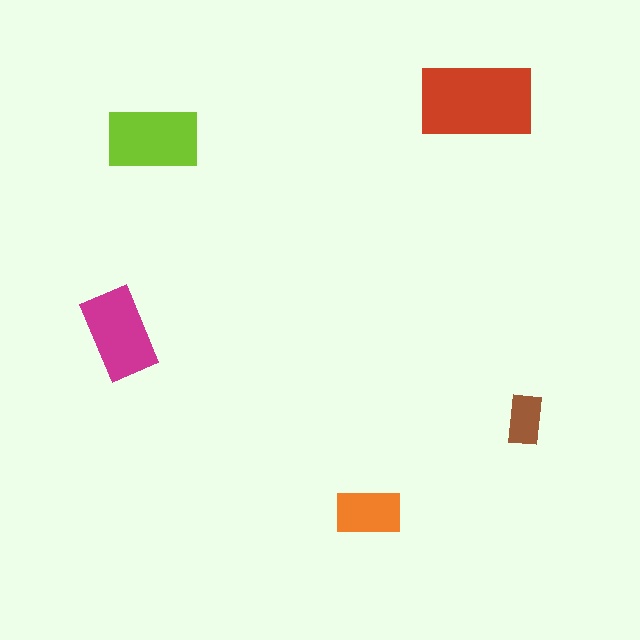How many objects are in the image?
There are 5 objects in the image.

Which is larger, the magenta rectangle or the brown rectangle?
The magenta one.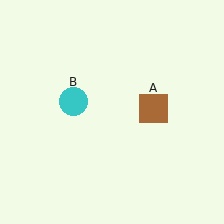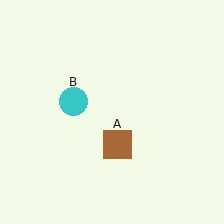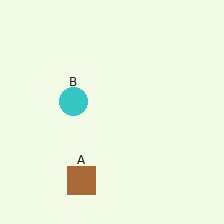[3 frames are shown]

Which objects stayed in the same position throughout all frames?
Cyan circle (object B) remained stationary.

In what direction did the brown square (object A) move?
The brown square (object A) moved down and to the left.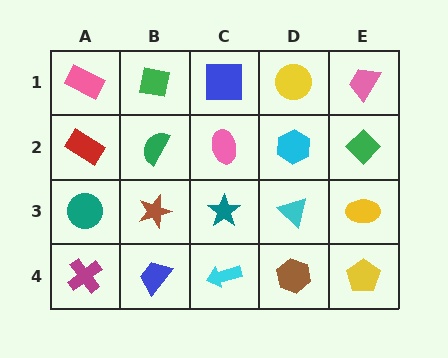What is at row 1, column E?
A pink trapezoid.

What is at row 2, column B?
A green semicircle.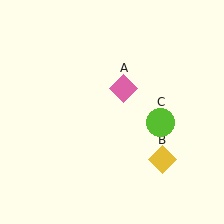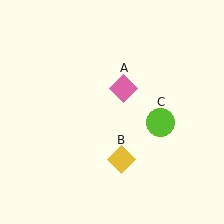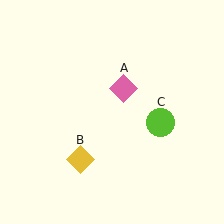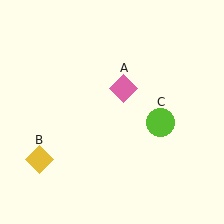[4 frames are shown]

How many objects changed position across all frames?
1 object changed position: yellow diamond (object B).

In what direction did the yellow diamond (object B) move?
The yellow diamond (object B) moved left.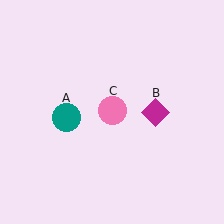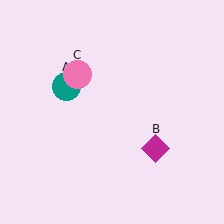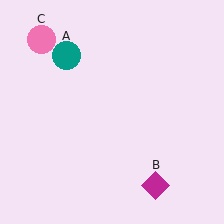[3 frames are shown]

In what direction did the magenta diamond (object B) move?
The magenta diamond (object B) moved down.